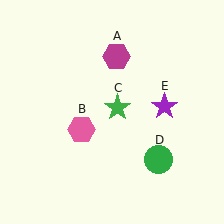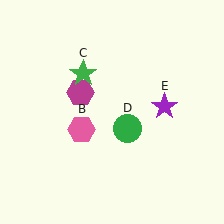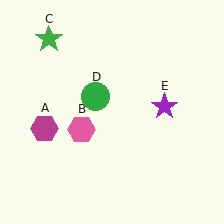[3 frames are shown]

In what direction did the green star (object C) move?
The green star (object C) moved up and to the left.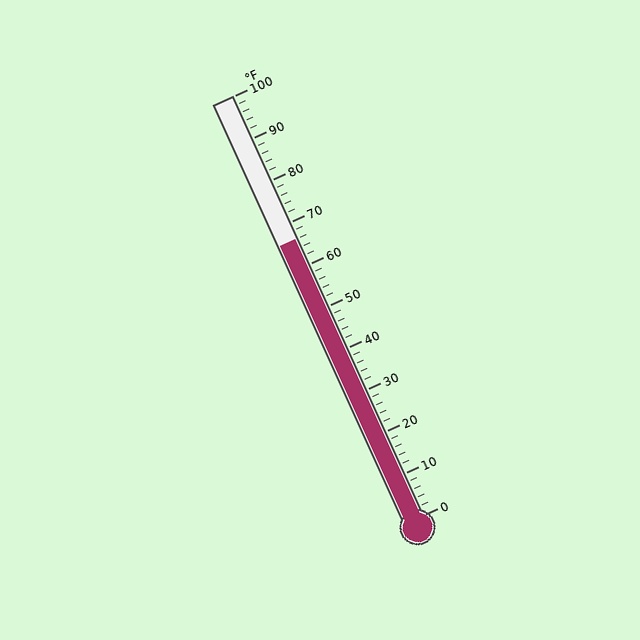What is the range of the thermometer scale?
The thermometer scale ranges from 0°F to 100°F.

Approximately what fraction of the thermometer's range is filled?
The thermometer is filled to approximately 65% of its range.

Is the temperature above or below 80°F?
The temperature is below 80°F.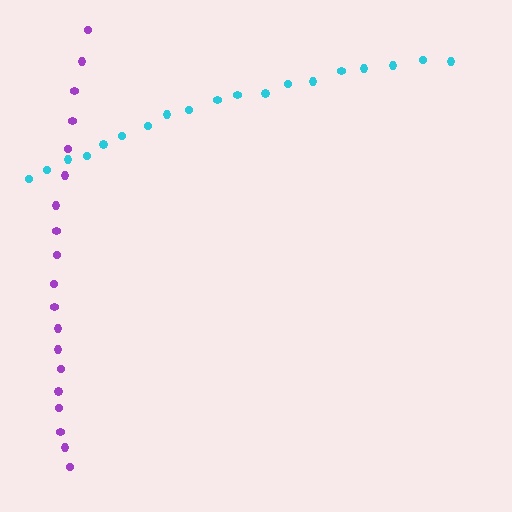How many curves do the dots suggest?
There are 2 distinct paths.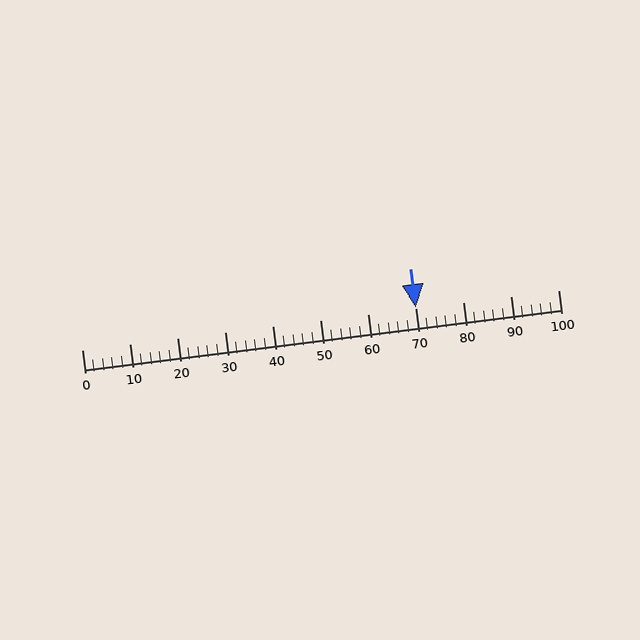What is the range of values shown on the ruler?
The ruler shows values from 0 to 100.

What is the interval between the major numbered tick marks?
The major tick marks are spaced 10 units apart.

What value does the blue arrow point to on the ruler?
The blue arrow points to approximately 70.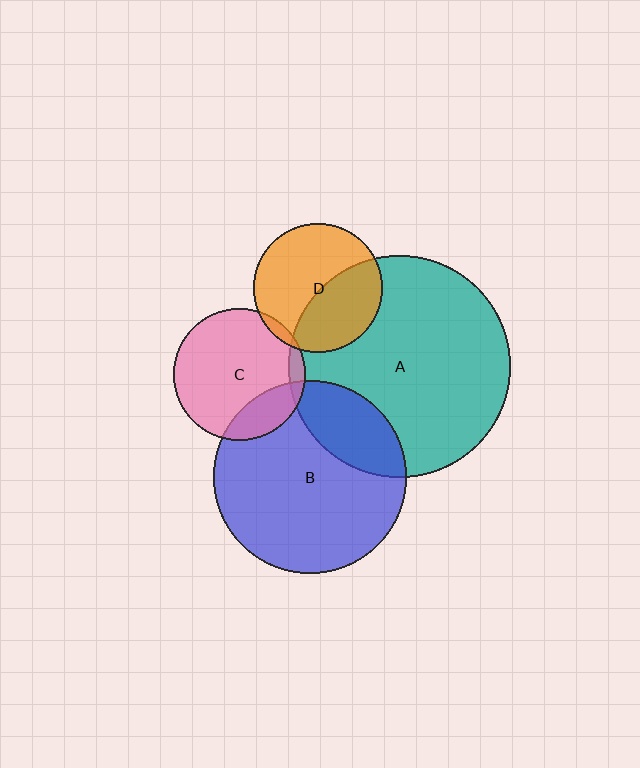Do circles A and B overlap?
Yes.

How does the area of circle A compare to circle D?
Approximately 3.0 times.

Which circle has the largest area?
Circle A (teal).